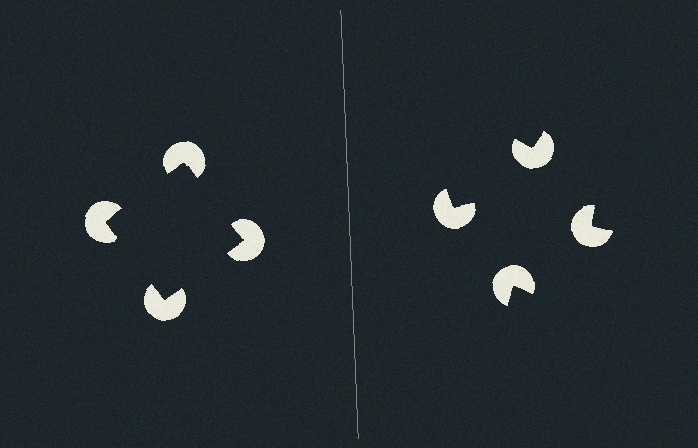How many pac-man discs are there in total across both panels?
8 — 4 on each side.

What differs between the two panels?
The pac-man discs are positioned identically on both sides; only the wedge orientations differ. On the left they align to a square; on the right they are misaligned.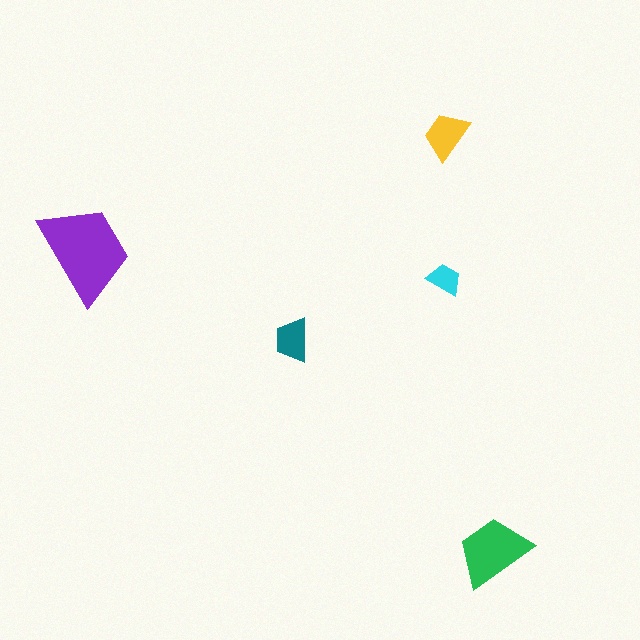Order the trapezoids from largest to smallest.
the purple one, the green one, the yellow one, the teal one, the cyan one.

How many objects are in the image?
There are 5 objects in the image.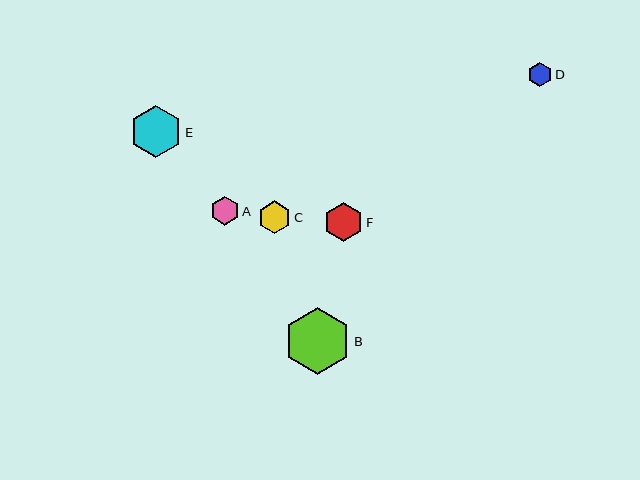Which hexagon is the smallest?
Hexagon D is the smallest with a size of approximately 24 pixels.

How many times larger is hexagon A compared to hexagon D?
Hexagon A is approximately 1.2 times the size of hexagon D.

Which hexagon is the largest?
Hexagon B is the largest with a size of approximately 67 pixels.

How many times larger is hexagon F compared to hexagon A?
Hexagon F is approximately 1.3 times the size of hexagon A.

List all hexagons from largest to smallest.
From largest to smallest: B, E, F, C, A, D.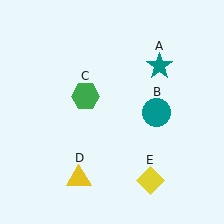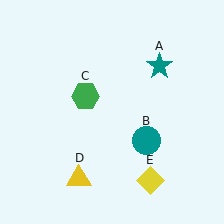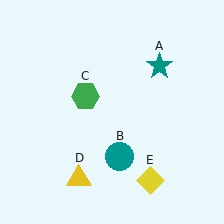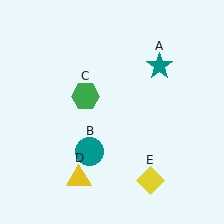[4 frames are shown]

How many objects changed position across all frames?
1 object changed position: teal circle (object B).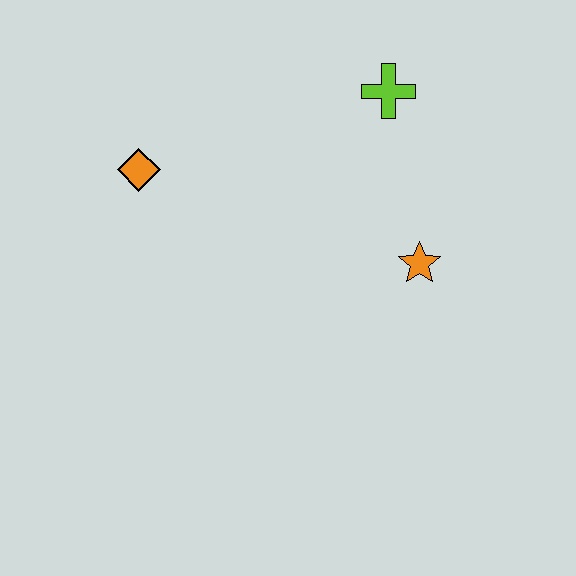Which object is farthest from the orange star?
The orange diamond is farthest from the orange star.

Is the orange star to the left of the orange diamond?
No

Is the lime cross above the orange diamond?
Yes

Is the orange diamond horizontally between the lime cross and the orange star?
No